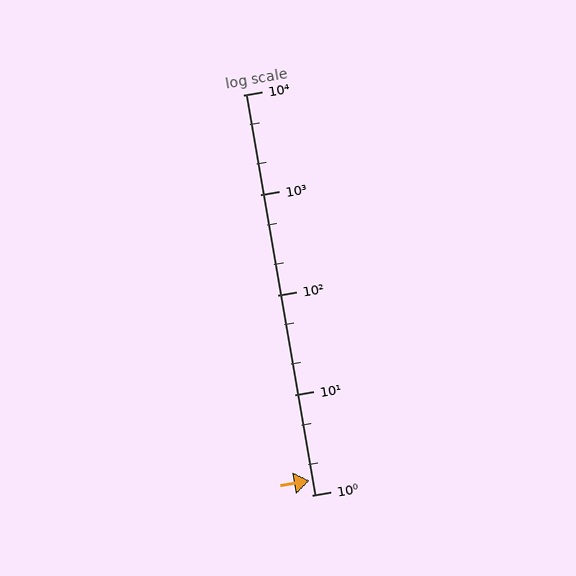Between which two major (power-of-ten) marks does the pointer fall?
The pointer is between 1 and 10.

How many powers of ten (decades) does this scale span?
The scale spans 4 decades, from 1 to 10000.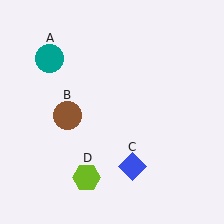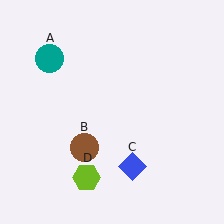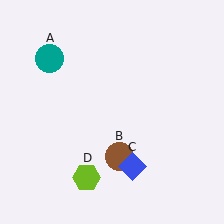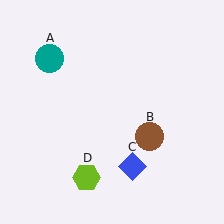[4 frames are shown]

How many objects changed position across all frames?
1 object changed position: brown circle (object B).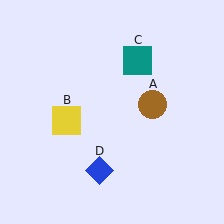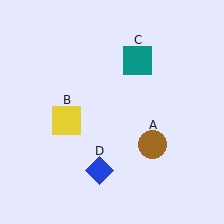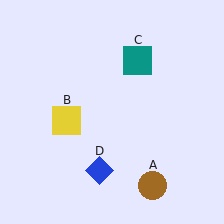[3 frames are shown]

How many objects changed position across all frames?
1 object changed position: brown circle (object A).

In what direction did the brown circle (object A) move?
The brown circle (object A) moved down.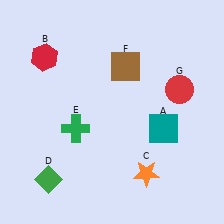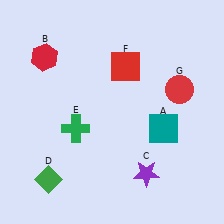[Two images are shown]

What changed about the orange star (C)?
In Image 1, C is orange. In Image 2, it changed to purple.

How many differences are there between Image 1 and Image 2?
There are 2 differences between the two images.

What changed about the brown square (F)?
In Image 1, F is brown. In Image 2, it changed to red.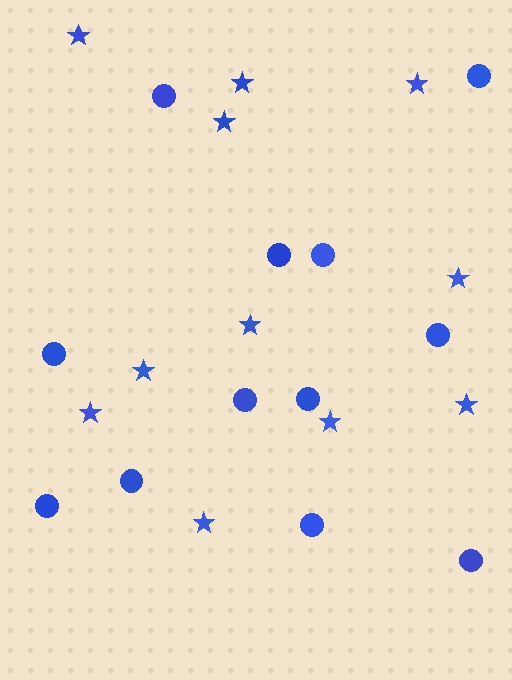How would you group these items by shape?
There are 2 groups: one group of circles (12) and one group of stars (11).